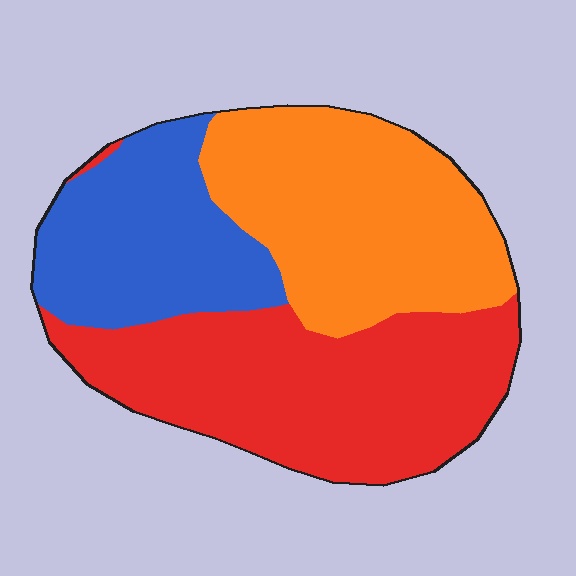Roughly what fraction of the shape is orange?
Orange covers around 35% of the shape.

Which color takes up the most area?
Red, at roughly 40%.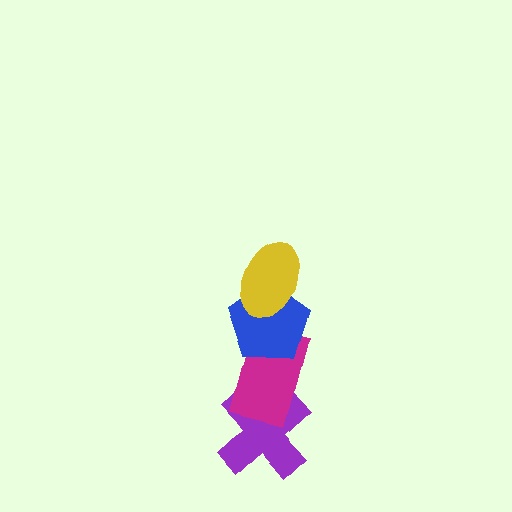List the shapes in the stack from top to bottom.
From top to bottom: the yellow ellipse, the blue pentagon, the magenta rectangle, the purple cross.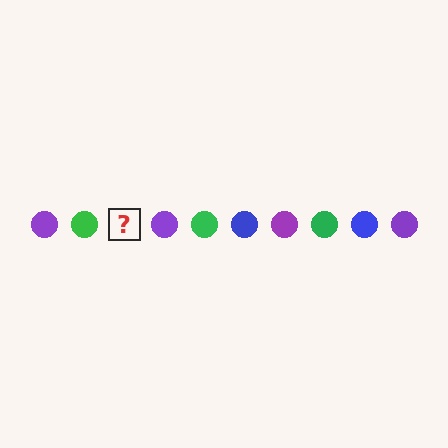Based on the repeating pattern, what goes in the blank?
The blank should be a blue circle.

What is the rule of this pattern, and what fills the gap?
The rule is that the pattern cycles through purple, green, blue circles. The gap should be filled with a blue circle.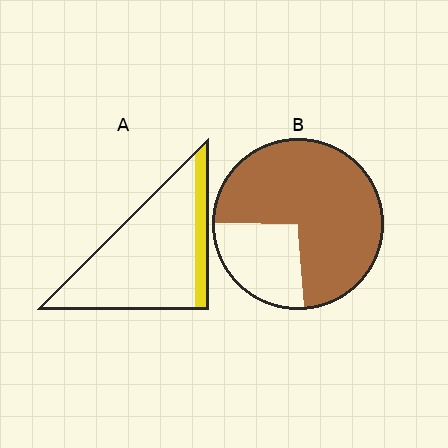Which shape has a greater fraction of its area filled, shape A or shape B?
Shape B.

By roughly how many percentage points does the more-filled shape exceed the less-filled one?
By roughly 60 percentage points (B over A).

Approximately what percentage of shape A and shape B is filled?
A is approximately 15% and B is approximately 75%.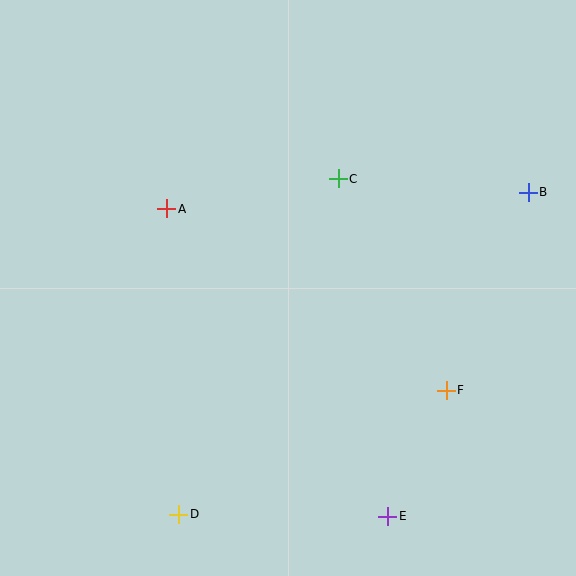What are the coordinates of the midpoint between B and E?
The midpoint between B and E is at (458, 354).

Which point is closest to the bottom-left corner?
Point D is closest to the bottom-left corner.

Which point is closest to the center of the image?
Point C at (338, 179) is closest to the center.